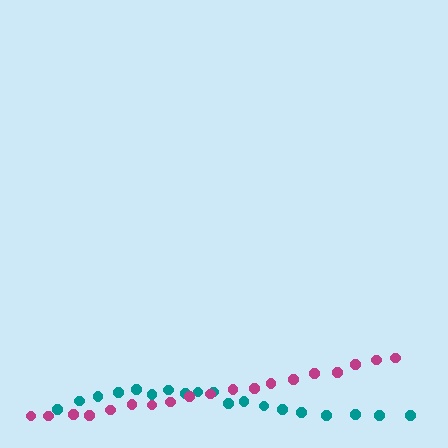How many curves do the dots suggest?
There are 2 distinct paths.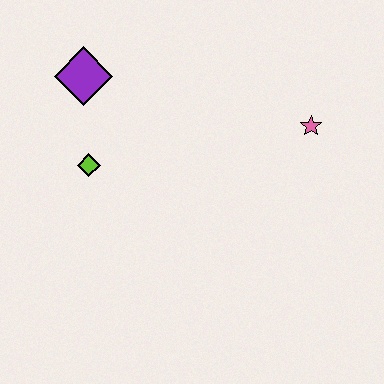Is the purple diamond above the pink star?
Yes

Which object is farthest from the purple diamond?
The pink star is farthest from the purple diamond.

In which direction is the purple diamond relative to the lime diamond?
The purple diamond is above the lime diamond.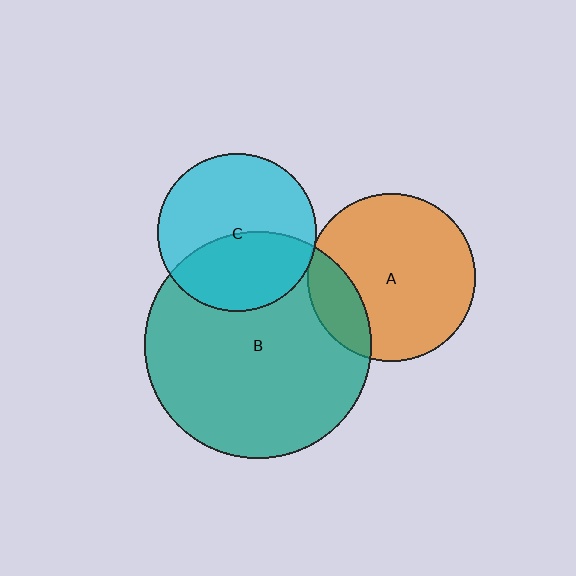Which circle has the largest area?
Circle B (teal).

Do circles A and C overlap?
Yes.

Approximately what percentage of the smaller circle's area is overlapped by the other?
Approximately 5%.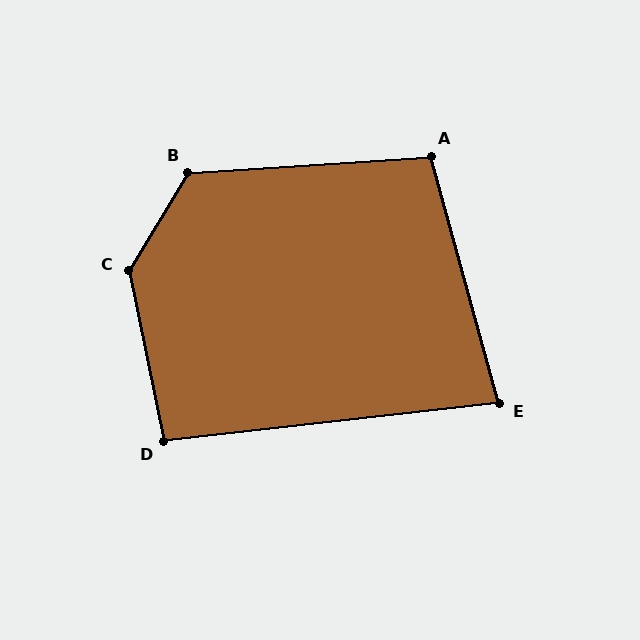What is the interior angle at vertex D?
Approximately 95 degrees (obtuse).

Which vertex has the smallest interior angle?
E, at approximately 81 degrees.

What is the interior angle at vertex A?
Approximately 102 degrees (obtuse).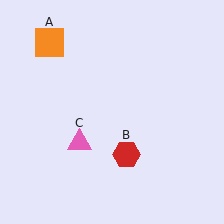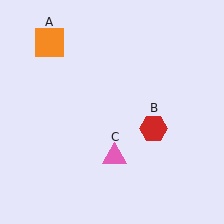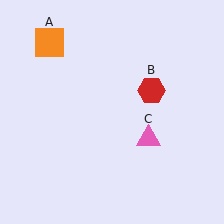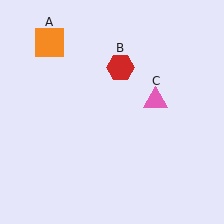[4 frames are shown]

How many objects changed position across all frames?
2 objects changed position: red hexagon (object B), pink triangle (object C).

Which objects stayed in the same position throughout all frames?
Orange square (object A) remained stationary.